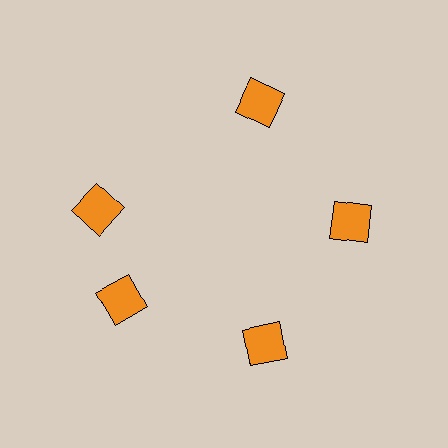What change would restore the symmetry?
The symmetry would be restored by rotating it back into even spacing with its neighbors so that all 5 squares sit at equal angles and equal distance from the center.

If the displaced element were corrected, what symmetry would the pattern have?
It would have 5-fold rotational symmetry — the pattern would map onto itself every 72 degrees.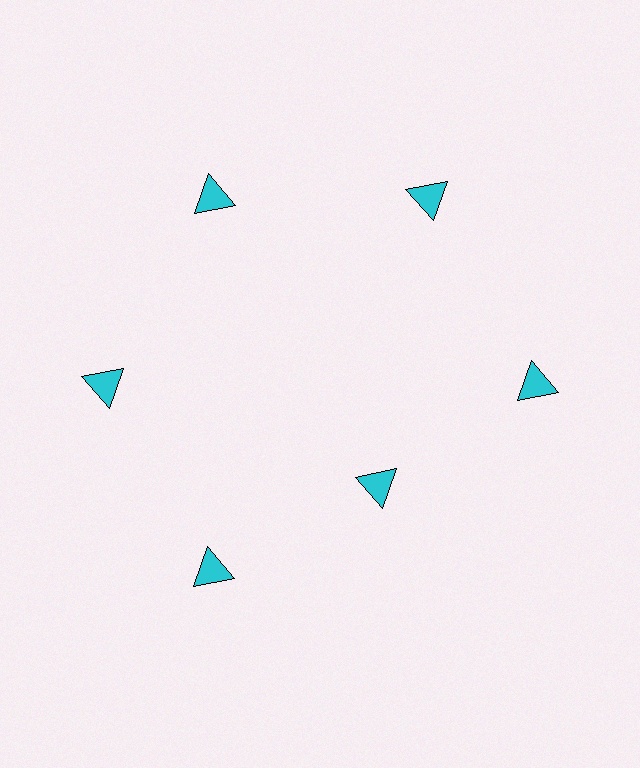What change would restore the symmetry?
The symmetry would be restored by moving it outward, back onto the ring so that all 6 triangles sit at equal angles and equal distance from the center.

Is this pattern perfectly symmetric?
No. The 6 cyan triangles are arranged in a ring, but one element near the 5 o'clock position is pulled inward toward the center, breaking the 6-fold rotational symmetry.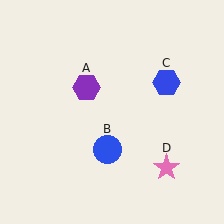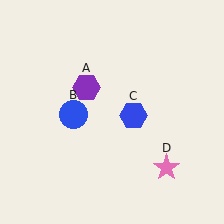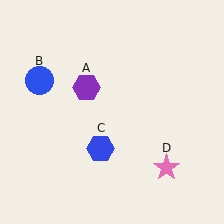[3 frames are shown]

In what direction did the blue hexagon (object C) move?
The blue hexagon (object C) moved down and to the left.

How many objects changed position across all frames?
2 objects changed position: blue circle (object B), blue hexagon (object C).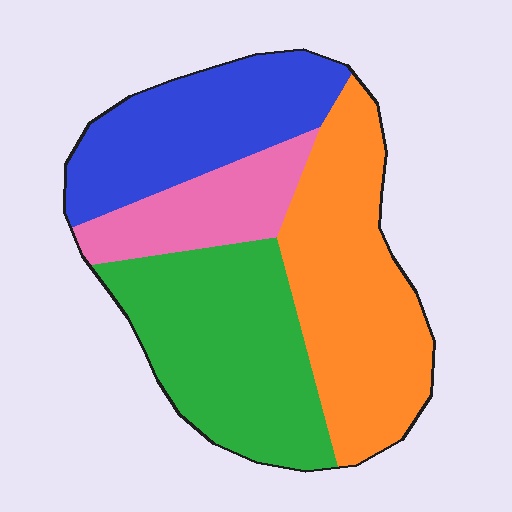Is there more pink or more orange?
Orange.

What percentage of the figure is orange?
Orange covers around 30% of the figure.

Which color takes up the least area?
Pink, at roughly 15%.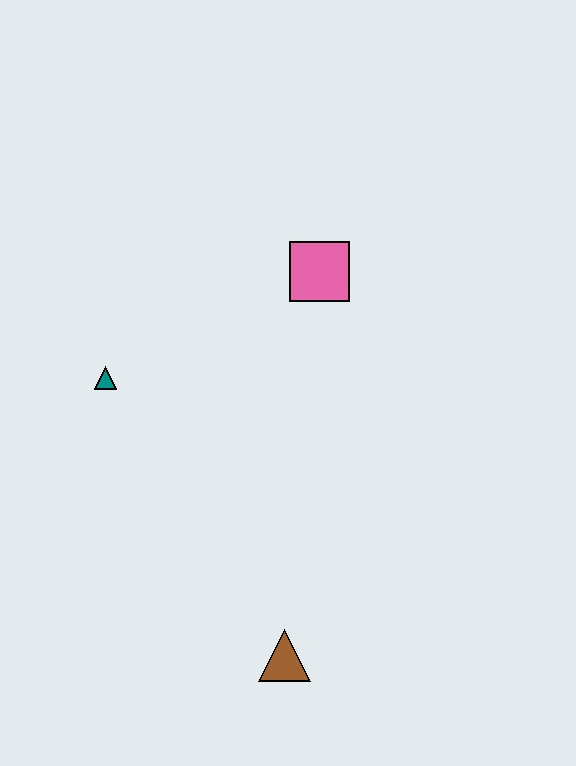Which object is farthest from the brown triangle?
The pink square is farthest from the brown triangle.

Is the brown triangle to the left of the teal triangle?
No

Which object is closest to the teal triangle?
The pink square is closest to the teal triangle.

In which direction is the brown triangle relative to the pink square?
The brown triangle is below the pink square.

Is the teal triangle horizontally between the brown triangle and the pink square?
No